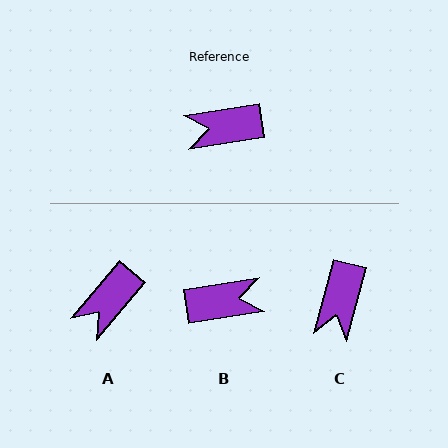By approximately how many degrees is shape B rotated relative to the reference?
Approximately 179 degrees counter-clockwise.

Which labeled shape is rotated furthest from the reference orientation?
B, about 179 degrees away.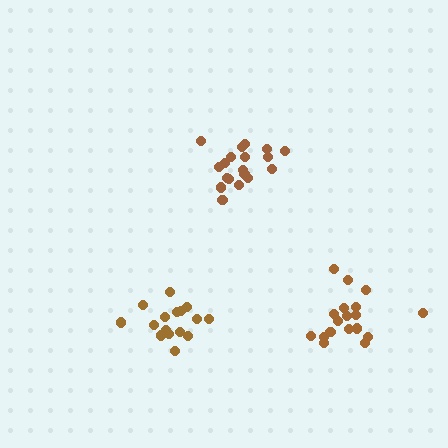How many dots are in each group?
Group 1: 19 dots, Group 2: 17 dots, Group 3: 18 dots (54 total).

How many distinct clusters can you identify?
There are 3 distinct clusters.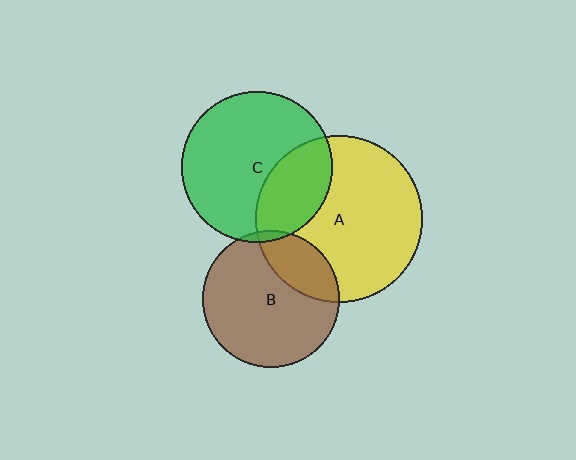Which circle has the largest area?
Circle A (yellow).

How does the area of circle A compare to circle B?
Approximately 1.5 times.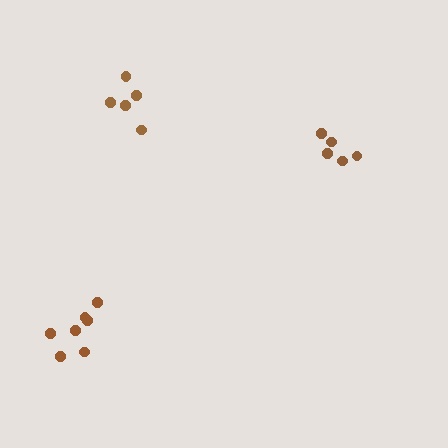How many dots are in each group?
Group 1: 7 dots, Group 2: 5 dots, Group 3: 5 dots (17 total).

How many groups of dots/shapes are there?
There are 3 groups.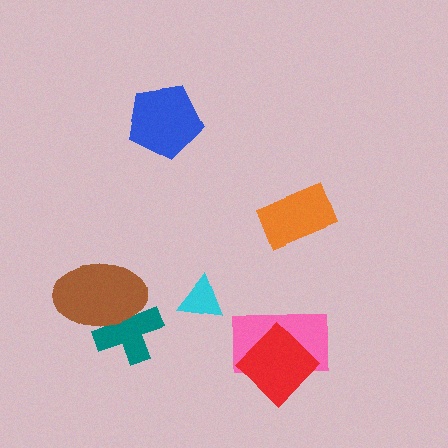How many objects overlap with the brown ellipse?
1 object overlaps with the brown ellipse.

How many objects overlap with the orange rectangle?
0 objects overlap with the orange rectangle.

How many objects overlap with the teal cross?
1 object overlaps with the teal cross.